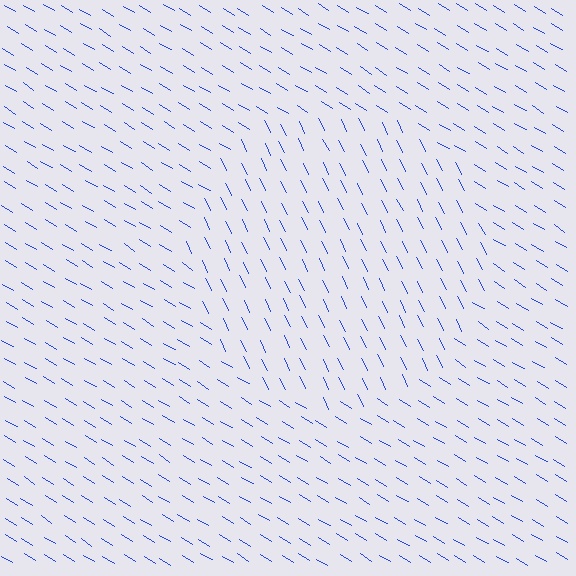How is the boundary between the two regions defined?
The boundary is defined purely by a change in line orientation (approximately 32 degrees difference). All lines are the same color and thickness.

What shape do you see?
I see a circle.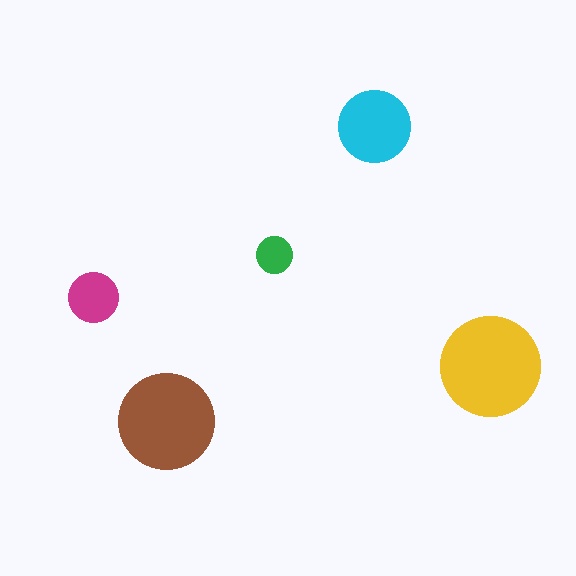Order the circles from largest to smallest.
the yellow one, the brown one, the cyan one, the magenta one, the green one.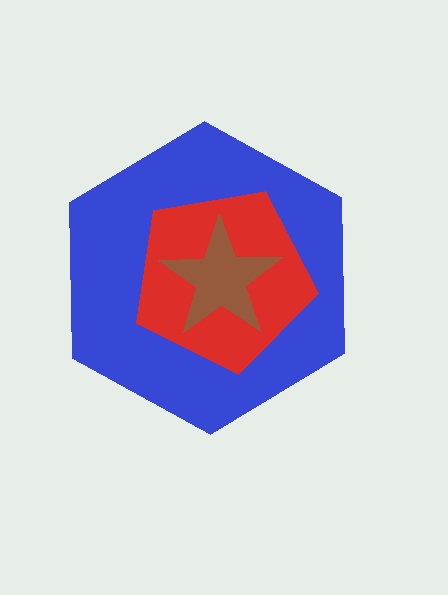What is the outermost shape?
The blue hexagon.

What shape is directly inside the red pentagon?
The brown star.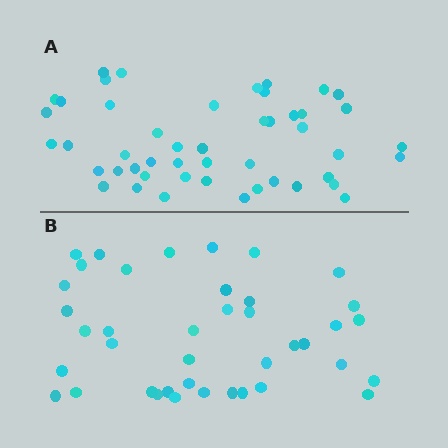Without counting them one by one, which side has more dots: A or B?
Region A (the top region) has more dots.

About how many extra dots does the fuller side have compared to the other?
Region A has roughly 8 or so more dots than region B.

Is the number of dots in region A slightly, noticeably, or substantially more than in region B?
Region A has only slightly more — the two regions are fairly close. The ratio is roughly 1.2 to 1.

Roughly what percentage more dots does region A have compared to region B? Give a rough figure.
About 20% more.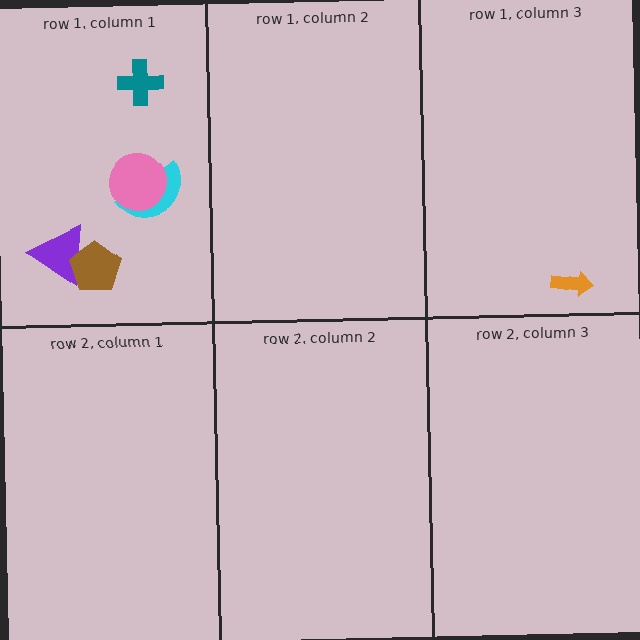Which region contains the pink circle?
The row 1, column 1 region.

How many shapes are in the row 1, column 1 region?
5.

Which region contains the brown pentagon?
The row 1, column 1 region.